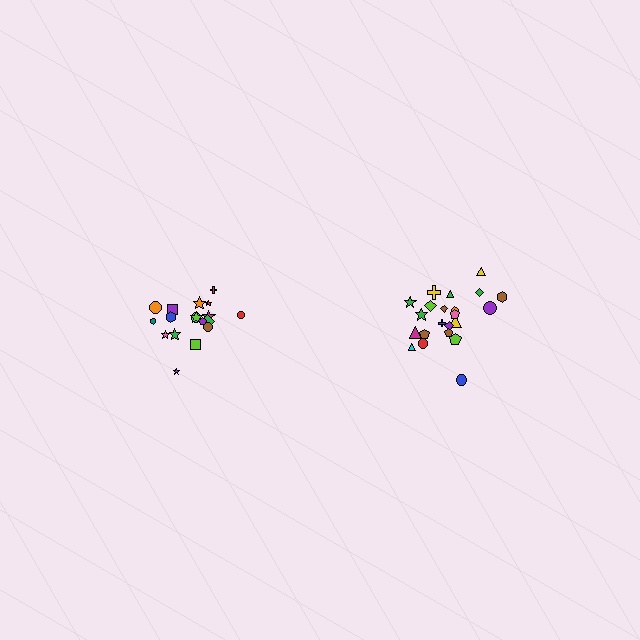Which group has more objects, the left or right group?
The right group.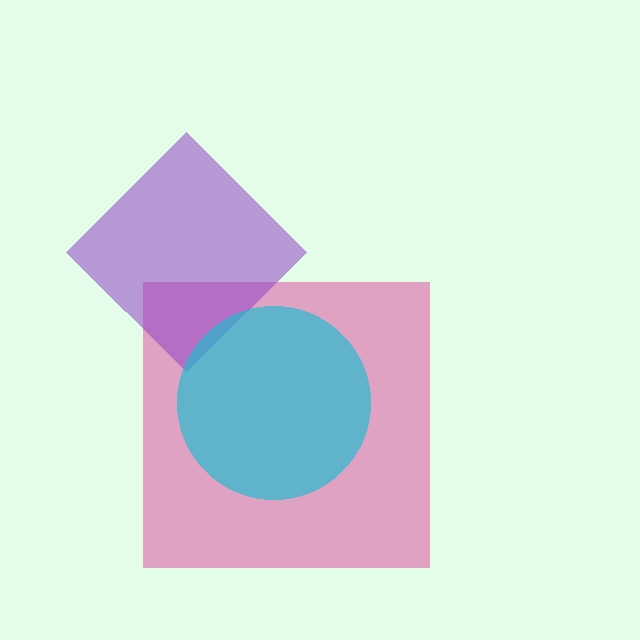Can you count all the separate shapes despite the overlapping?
Yes, there are 3 separate shapes.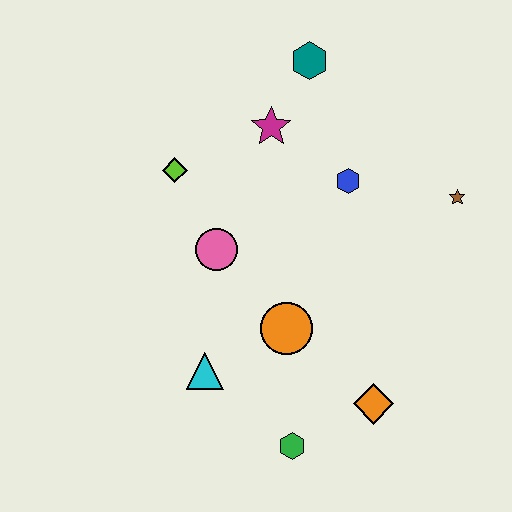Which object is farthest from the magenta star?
The green hexagon is farthest from the magenta star.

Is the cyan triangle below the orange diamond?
No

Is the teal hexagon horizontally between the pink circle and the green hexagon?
No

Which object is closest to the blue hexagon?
The magenta star is closest to the blue hexagon.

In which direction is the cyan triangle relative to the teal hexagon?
The cyan triangle is below the teal hexagon.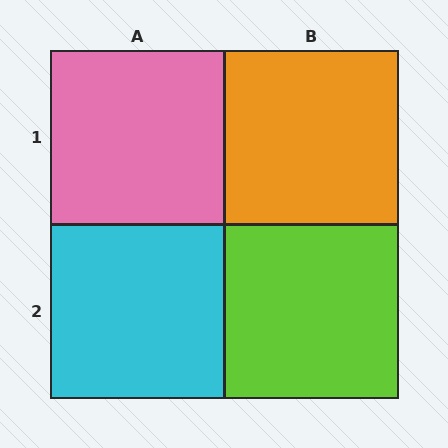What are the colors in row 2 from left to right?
Cyan, lime.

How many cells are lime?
1 cell is lime.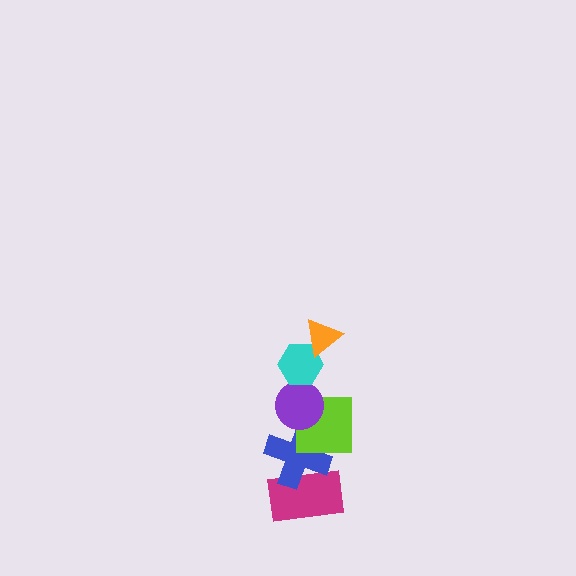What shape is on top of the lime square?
The purple circle is on top of the lime square.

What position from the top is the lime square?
The lime square is 4th from the top.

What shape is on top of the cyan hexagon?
The orange triangle is on top of the cyan hexagon.